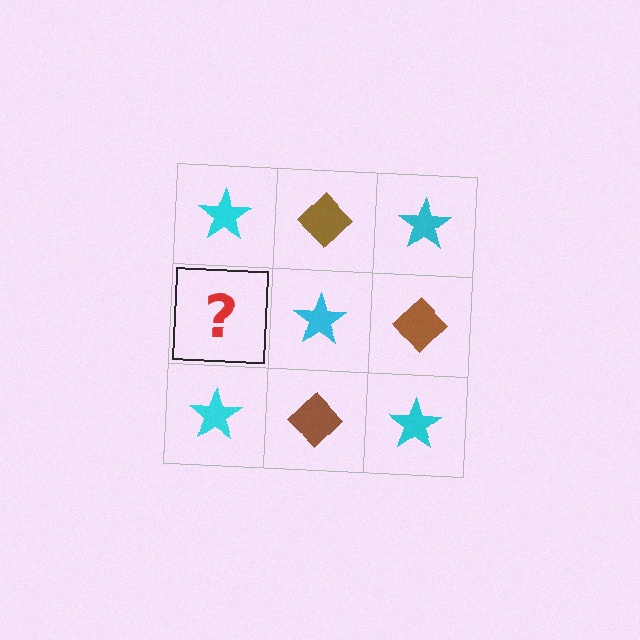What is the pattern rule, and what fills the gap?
The rule is that it alternates cyan star and brown diamond in a checkerboard pattern. The gap should be filled with a brown diamond.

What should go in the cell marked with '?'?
The missing cell should contain a brown diamond.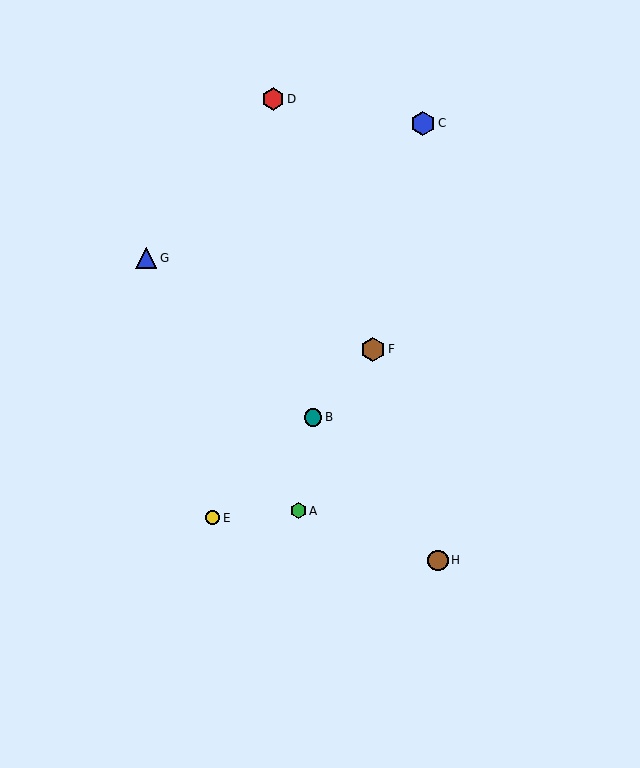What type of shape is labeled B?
Shape B is a teal circle.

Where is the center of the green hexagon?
The center of the green hexagon is at (298, 511).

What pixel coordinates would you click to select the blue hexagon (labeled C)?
Click at (423, 123) to select the blue hexagon C.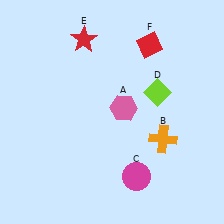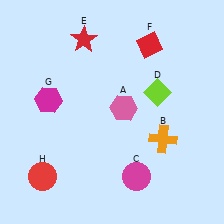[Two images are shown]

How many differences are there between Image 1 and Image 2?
There are 2 differences between the two images.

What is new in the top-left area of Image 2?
A magenta hexagon (G) was added in the top-left area of Image 2.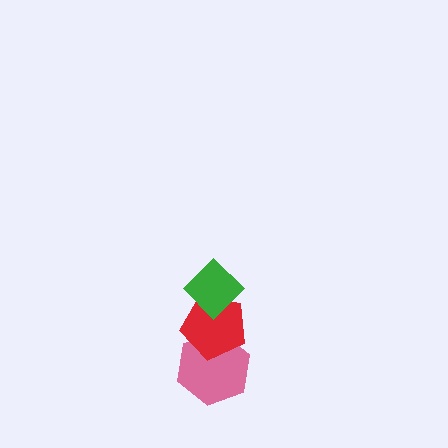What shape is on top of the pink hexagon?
The red pentagon is on top of the pink hexagon.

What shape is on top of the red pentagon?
The green diamond is on top of the red pentagon.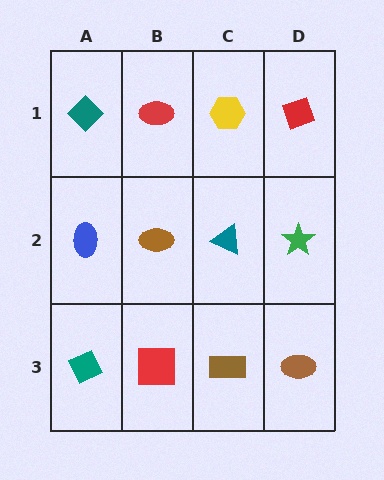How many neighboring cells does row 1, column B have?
3.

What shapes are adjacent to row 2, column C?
A yellow hexagon (row 1, column C), a brown rectangle (row 3, column C), a brown ellipse (row 2, column B), a green star (row 2, column D).